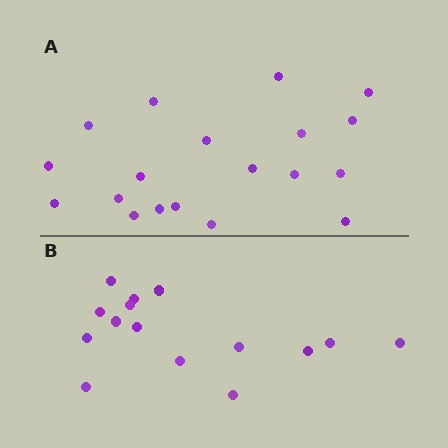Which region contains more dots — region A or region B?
Region A (the top region) has more dots.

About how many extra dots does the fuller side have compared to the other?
Region A has about 4 more dots than region B.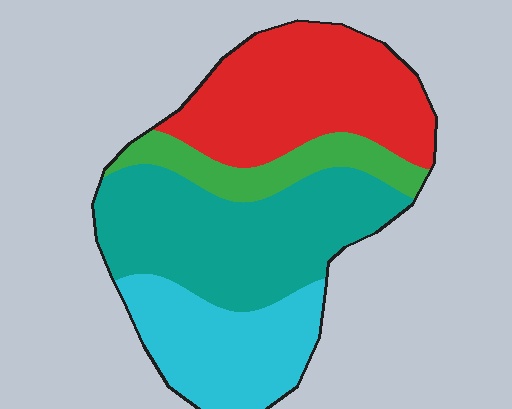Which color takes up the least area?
Green, at roughly 10%.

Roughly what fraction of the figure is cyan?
Cyan covers roughly 20% of the figure.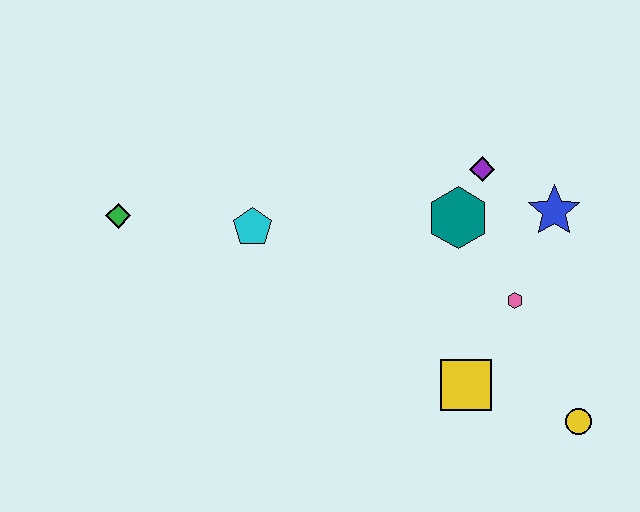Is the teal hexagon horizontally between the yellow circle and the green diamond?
Yes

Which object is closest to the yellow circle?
The yellow square is closest to the yellow circle.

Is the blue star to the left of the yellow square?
No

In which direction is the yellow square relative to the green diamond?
The yellow square is to the right of the green diamond.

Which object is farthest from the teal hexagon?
The green diamond is farthest from the teal hexagon.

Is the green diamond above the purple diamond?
No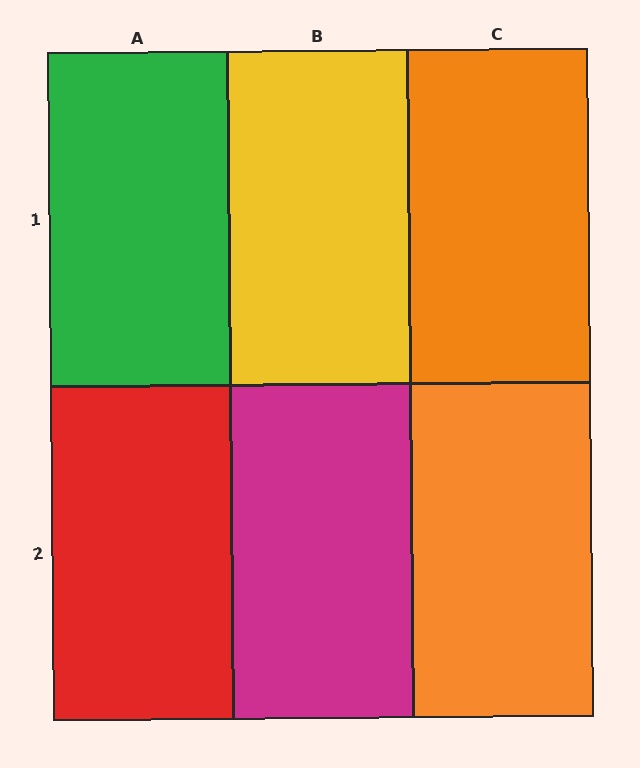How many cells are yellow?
1 cell is yellow.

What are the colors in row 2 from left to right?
Red, magenta, orange.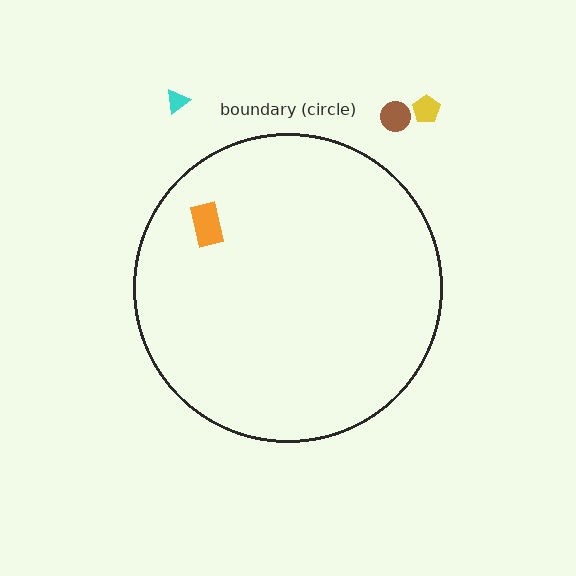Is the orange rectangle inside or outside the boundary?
Inside.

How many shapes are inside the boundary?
1 inside, 3 outside.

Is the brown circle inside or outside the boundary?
Outside.